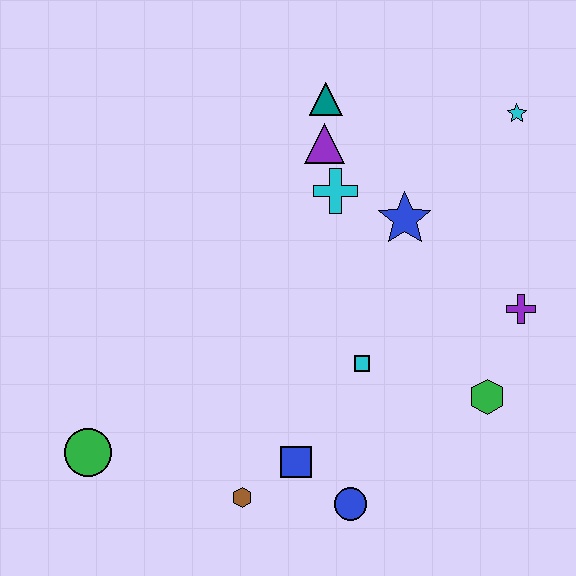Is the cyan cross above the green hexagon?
Yes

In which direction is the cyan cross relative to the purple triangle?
The cyan cross is below the purple triangle.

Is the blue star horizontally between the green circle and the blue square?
No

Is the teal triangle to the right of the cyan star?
No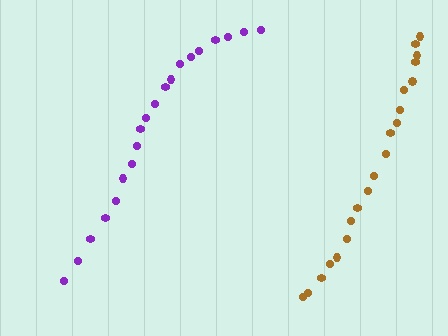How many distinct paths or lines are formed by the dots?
There are 2 distinct paths.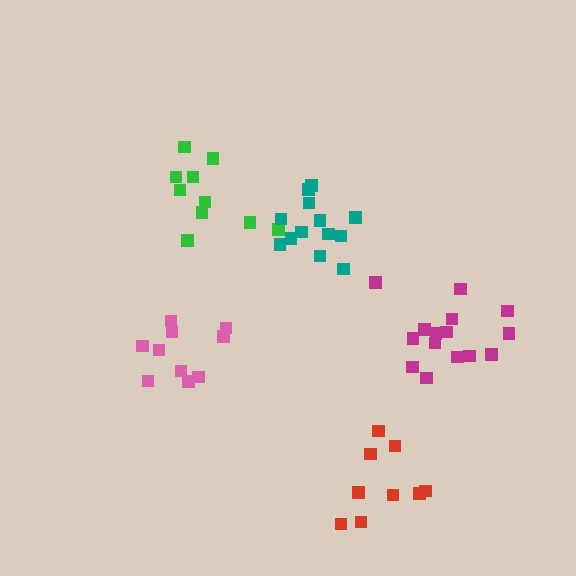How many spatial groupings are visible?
There are 5 spatial groupings.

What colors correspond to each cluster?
The clusters are colored: pink, magenta, green, teal, red.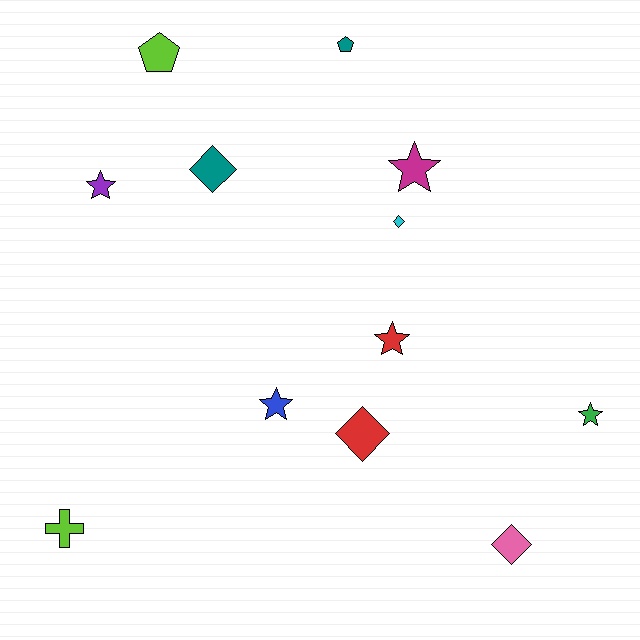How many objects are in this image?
There are 12 objects.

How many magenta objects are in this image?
There is 1 magenta object.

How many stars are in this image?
There are 5 stars.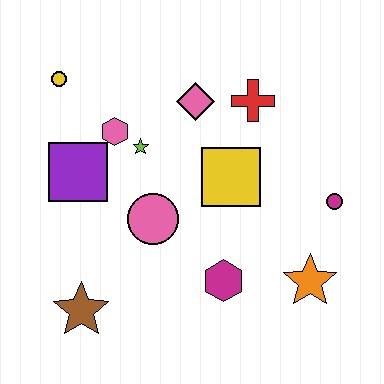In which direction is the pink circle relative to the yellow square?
The pink circle is to the left of the yellow square.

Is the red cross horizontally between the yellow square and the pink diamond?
No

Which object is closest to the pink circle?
The lime star is closest to the pink circle.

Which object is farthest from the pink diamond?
The brown star is farthest from the pink diamond.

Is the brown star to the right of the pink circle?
No